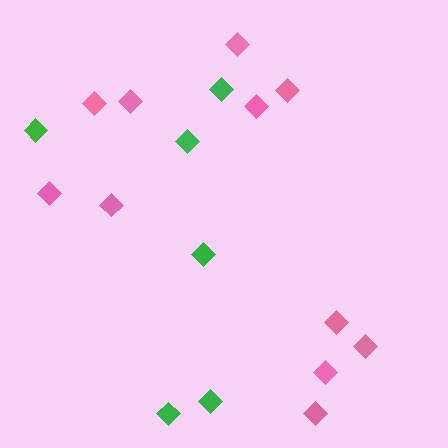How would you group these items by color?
There are 2 groups: one group of pink diamonds (11) and one group of green diamonds (6).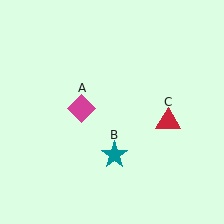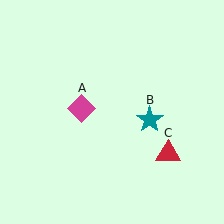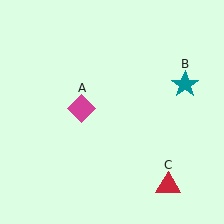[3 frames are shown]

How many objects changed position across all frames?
2 objects changed position: teal star (object B), red triangle (object C).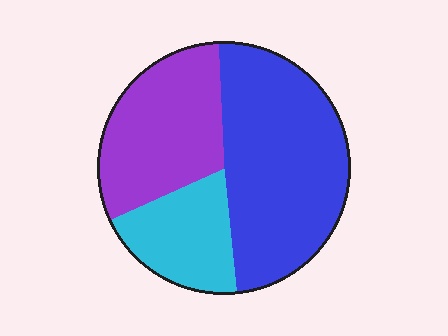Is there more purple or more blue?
Blue.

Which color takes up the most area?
Blue, at roughly 50%.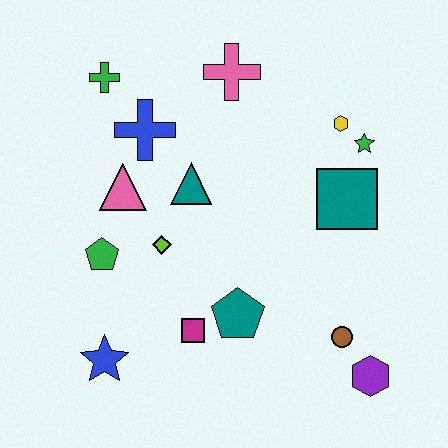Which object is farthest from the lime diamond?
The purple hexagon is farthest from the lime diamond.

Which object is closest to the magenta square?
The teal pentagon is closest to the magenta square.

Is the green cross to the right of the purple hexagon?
No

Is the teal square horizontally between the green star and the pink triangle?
Yes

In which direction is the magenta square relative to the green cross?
The magenta square is below the green cross.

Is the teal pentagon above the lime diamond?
No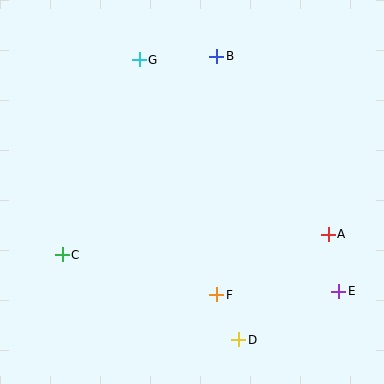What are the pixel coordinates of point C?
Point C is at (62, 255).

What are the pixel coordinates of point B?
Point B is at (217, 56).